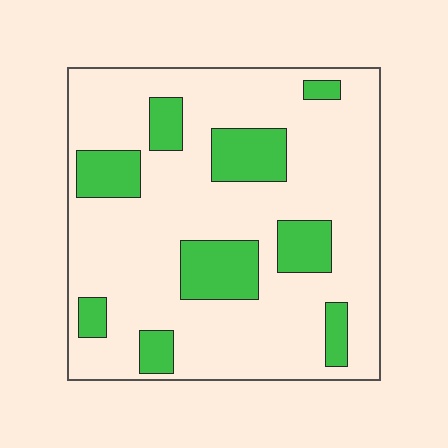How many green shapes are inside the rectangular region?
9.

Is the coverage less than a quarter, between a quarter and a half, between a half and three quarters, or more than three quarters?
Less than a quarter.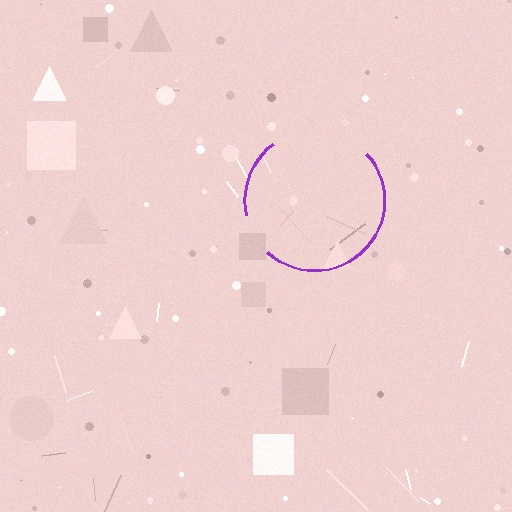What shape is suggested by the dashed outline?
The dashed outline suggests a circle.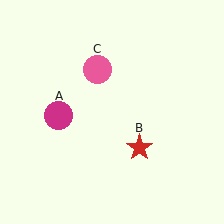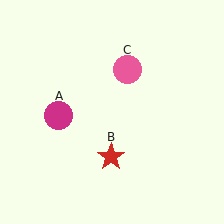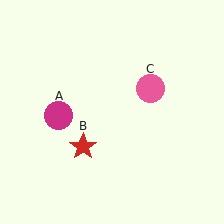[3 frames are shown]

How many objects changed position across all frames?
2 objects changed position: red star (object B), pink circle (object C).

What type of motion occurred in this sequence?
The red star (object B), pink circle (object C) rotated clockwise around the center of the scene.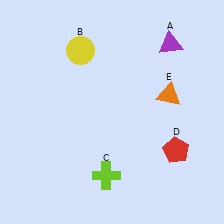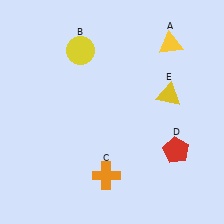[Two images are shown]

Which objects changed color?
A changed from purple to yellow. C changed from lime to orange. E changed from orange to yellow.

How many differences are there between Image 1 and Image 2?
There are 3 differences between the two images.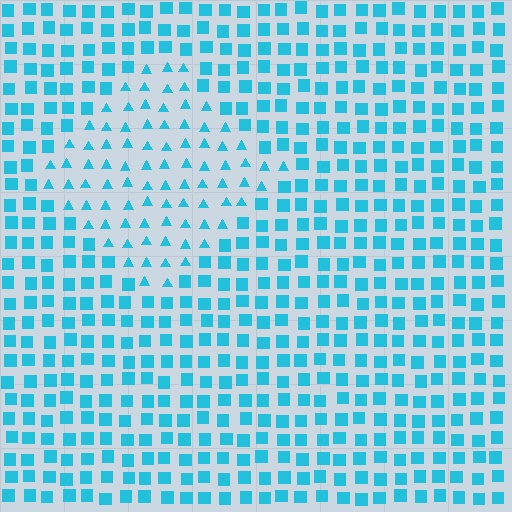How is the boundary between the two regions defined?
The boundary is defined by a change in element shape: triangles inside vs. squares outside. All elements share the same color and spacing.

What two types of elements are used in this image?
The image uses triangles inside the diamond region and squares outside it.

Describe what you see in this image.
The image is filled with small cyan elements arranged in a uniform grid. A diamond-shaped region contains triangles, while the surrounding area contains squares. The boundary is defined purely by the change in element shape.